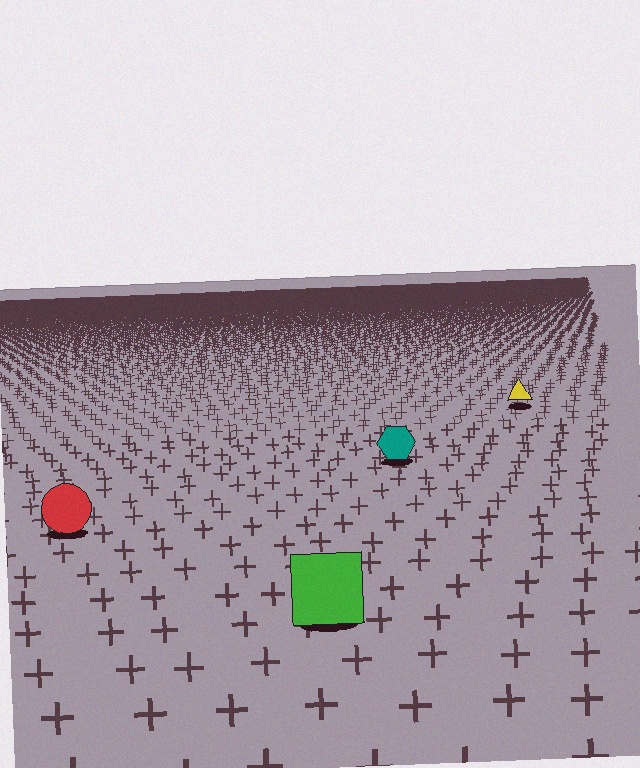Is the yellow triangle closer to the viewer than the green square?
No. The green square is closer — you can tell from the texture gradient: the ground texture is coarser near it.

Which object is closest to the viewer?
The green square is closest. The texture marks near it are larger and more spread out.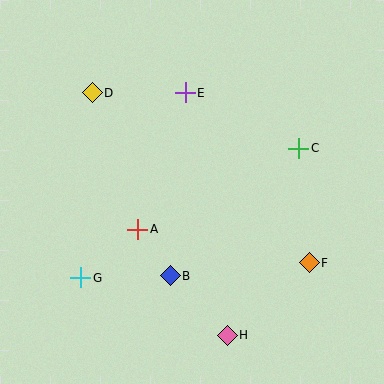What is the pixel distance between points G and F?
The distance between G and F is 229 pixels.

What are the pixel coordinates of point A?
Point A is at (138, 229).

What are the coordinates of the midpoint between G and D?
The midpoint between G and D is at (87, 185).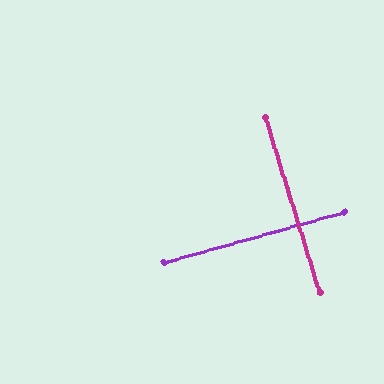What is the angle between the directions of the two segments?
Approximately 88 degrees.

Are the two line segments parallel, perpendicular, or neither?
Perpendicular — they meet at approximately 88°.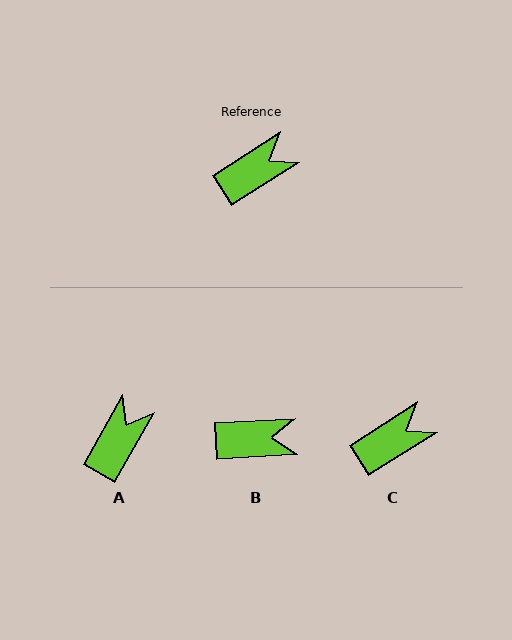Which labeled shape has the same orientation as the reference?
C.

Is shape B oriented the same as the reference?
No, it is off by about 29 degrees.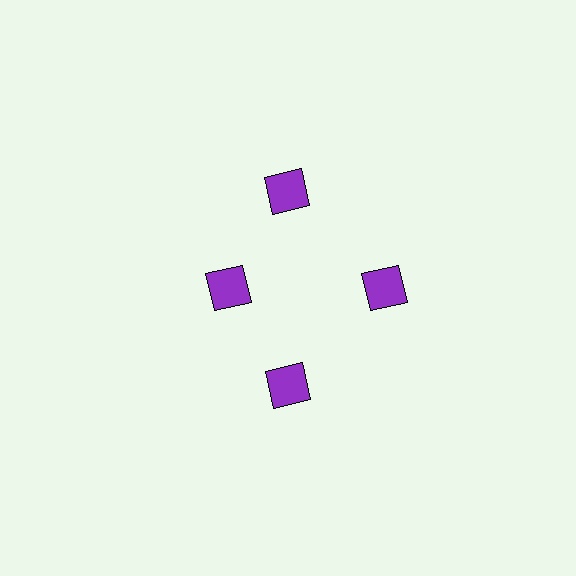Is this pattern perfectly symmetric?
No. The 4 purple squares are arranged in a ring, but one element near the 9 o'clock position is pulled inward toward the center, breaking the 4-fold rotational symmetry.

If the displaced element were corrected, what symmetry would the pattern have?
It would have 4-fold rotational symmetry — the pattern would map onto itself every 90 degrees.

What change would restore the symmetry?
The symmetry would be restored by moving it outward, back onto the ring so that all 4 squares sit at equal angles and equal distance from the center.